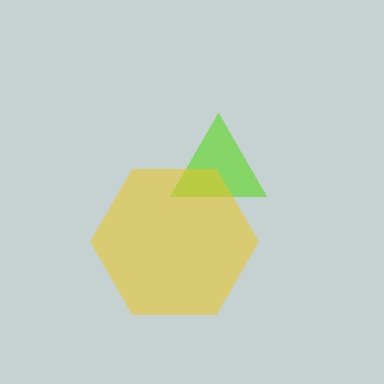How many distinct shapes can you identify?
There are 2 distinct shapes: a lime triangle, a yellow hexagon.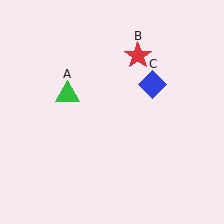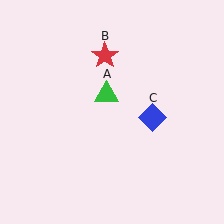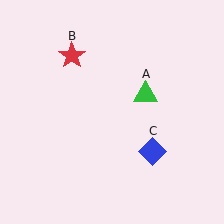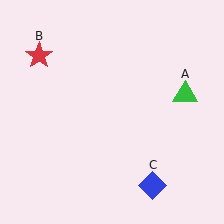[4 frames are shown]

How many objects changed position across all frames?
3 objects changed position: green triangle (object A), red star (object B), blue diamond (object C).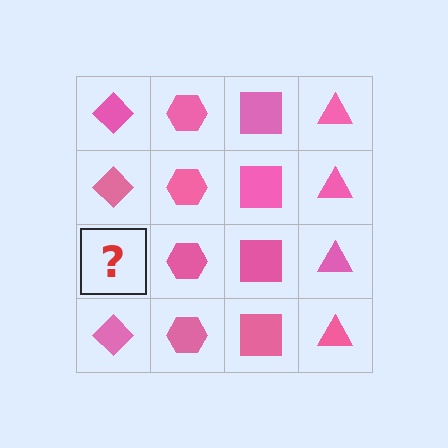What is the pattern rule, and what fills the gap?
The rule is that each column has a consistent shape. The gap should be filled with a pink diamond.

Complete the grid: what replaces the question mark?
The question mark should be replaced with a pink diamond.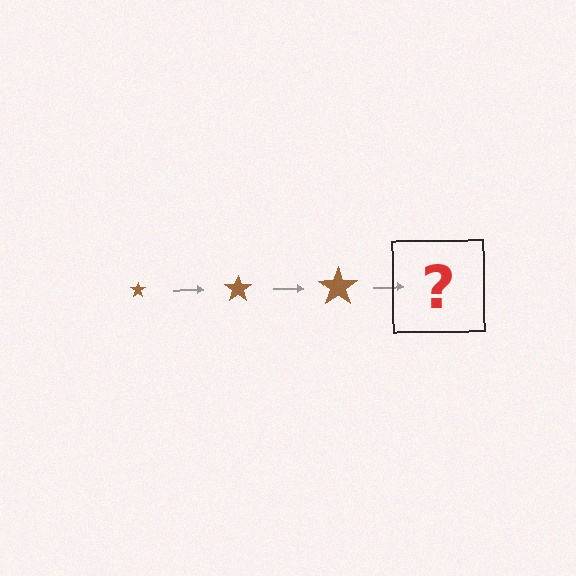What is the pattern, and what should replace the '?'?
The pattern is that the star gets progressively larger each step. The '?' should be a brown star, larger than the previous one.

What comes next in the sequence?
The next element should be a brown star, larger than the previous one.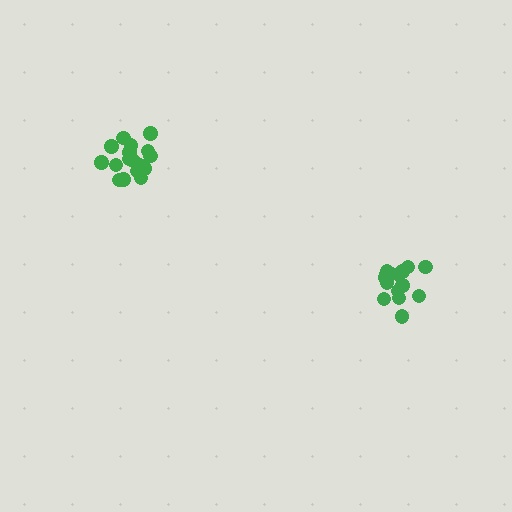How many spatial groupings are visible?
There are 2 spatial groupings.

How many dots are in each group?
Group 1: 15 dots, Group 2: 17 dots (32 total).